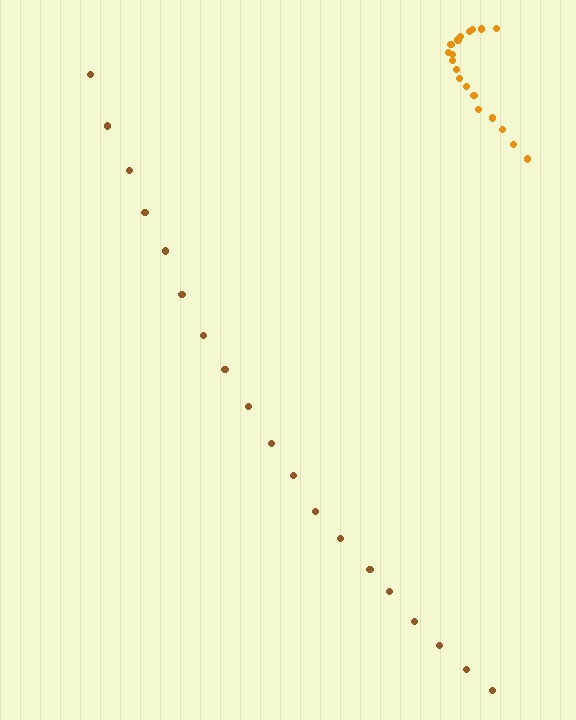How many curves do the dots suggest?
There are 2 distinct paths.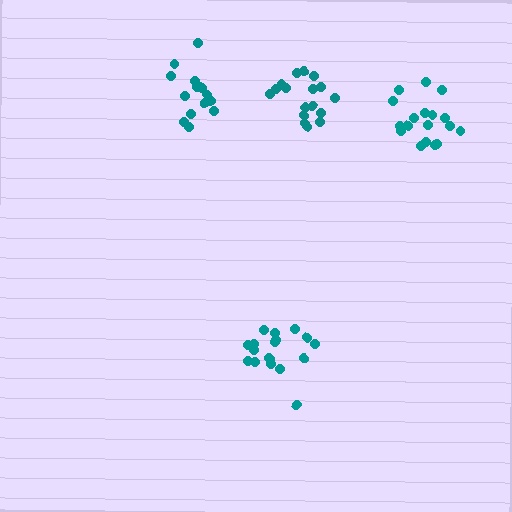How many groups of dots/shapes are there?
There are 4 groups.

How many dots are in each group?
Group 1: 19 dots, Group 2: 15 dots, Group 3: 17 dots, Group 4: 18 dots (69 total).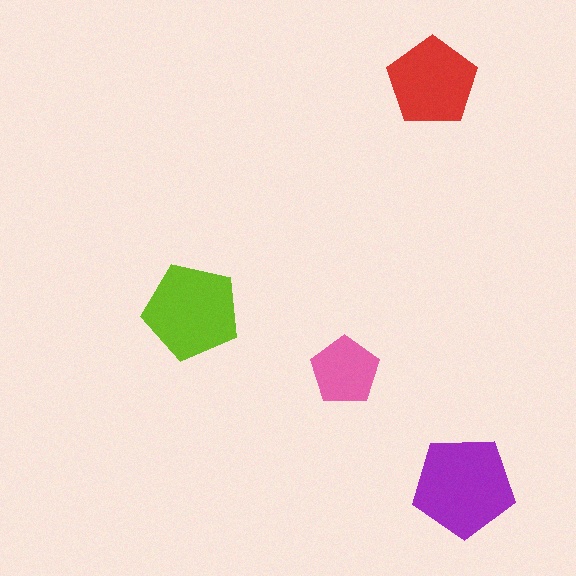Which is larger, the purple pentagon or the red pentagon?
The purple one.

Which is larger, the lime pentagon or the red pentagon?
The lime one.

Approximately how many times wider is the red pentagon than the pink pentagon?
About 1.5 times wider.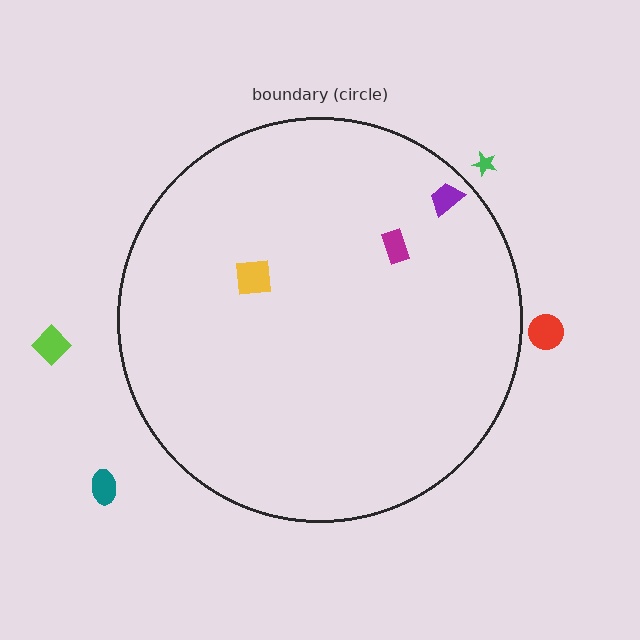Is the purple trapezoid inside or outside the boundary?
Inside.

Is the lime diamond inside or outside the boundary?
Outside.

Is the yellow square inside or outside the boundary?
Inside.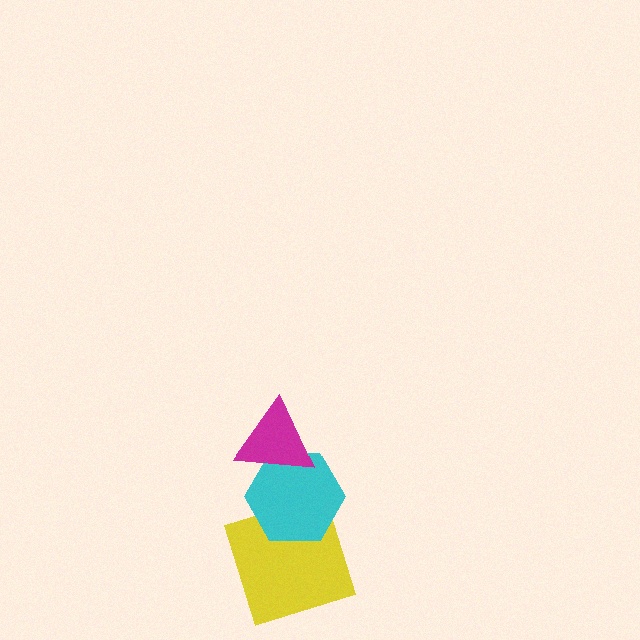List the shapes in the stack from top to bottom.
From top to bottom: the magenta triangle, the cyan hexagon, the yellow square.